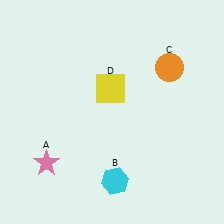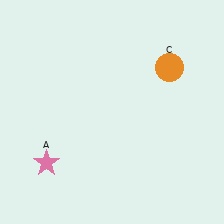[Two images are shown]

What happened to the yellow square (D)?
The yellow square (D) was removed in Image 2. It was in the top-left area of Image 1.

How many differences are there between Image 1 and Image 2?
There are 2 differences between the two images.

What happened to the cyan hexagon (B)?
The cyan hexagon (B) was removed in Image 2. It was in the bottom-right area of Image 1.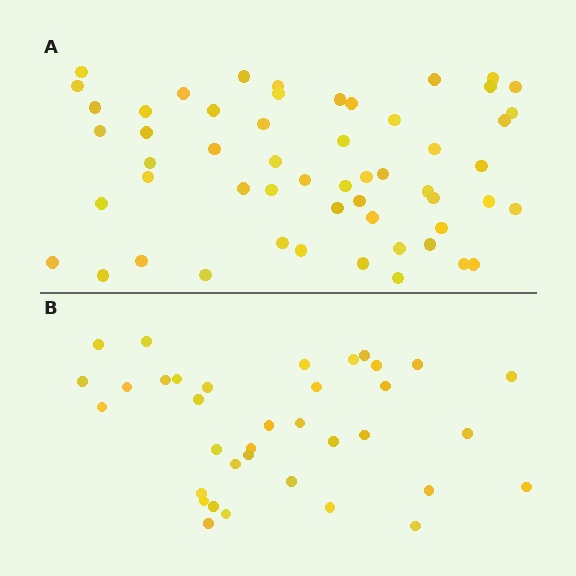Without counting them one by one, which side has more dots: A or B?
Region A (the top region) has more dots.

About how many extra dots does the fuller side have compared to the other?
Region A has approximately 20 more dots than region B.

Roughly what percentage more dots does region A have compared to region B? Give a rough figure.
About 55% more.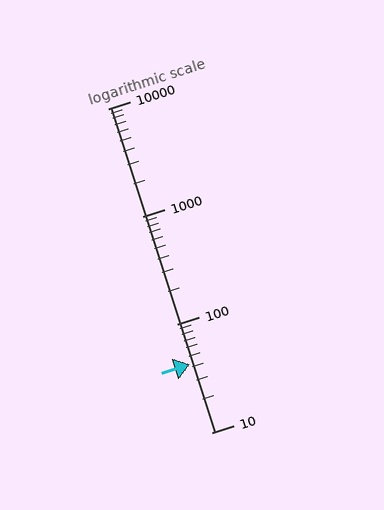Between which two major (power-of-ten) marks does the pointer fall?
The pointer is between 10 and 100.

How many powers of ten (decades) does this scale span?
The scale spans 3 decades, from 10 to 10000.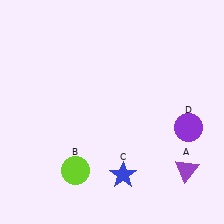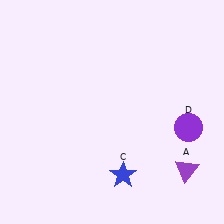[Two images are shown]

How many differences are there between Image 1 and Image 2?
There is 1 difference between the two images.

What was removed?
The lime circle (B) was removed in Image 2.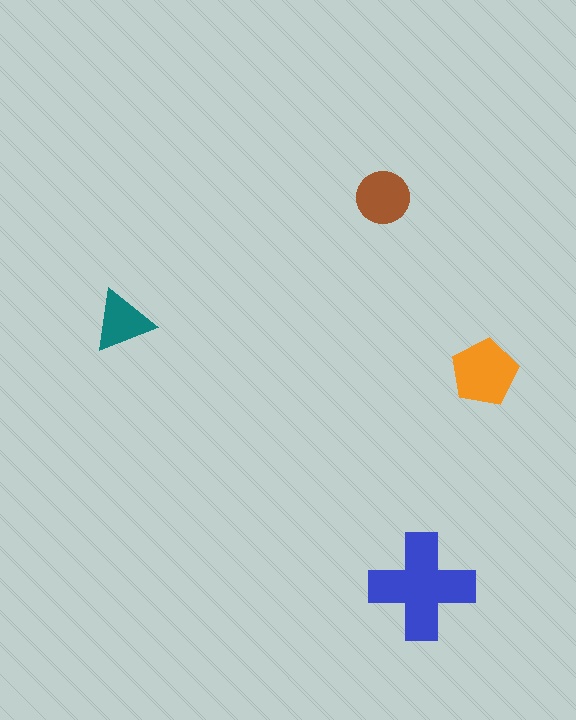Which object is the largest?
The blue cross.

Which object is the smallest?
The teal triangle.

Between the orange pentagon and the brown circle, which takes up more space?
The orange pentagon.